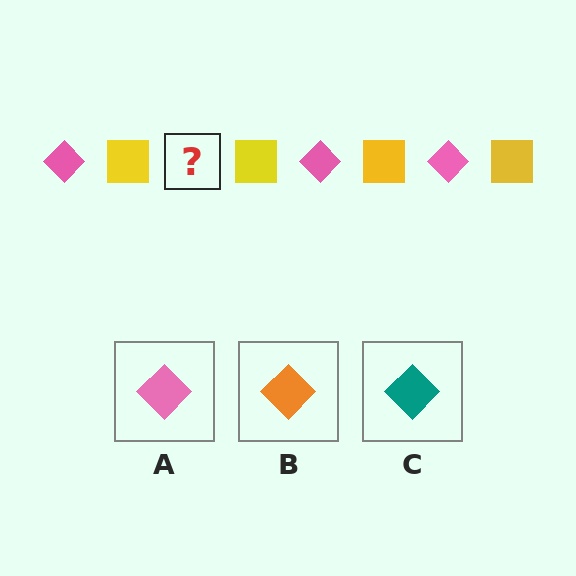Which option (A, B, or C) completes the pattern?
A.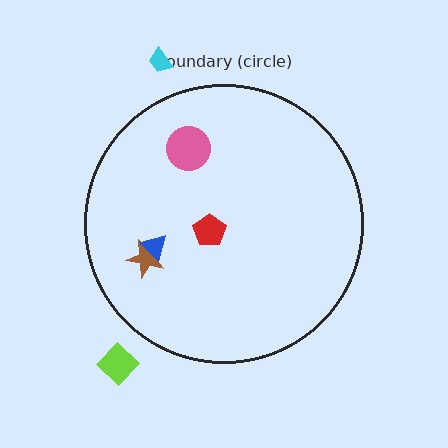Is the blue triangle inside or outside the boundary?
Inside.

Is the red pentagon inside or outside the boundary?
Inside.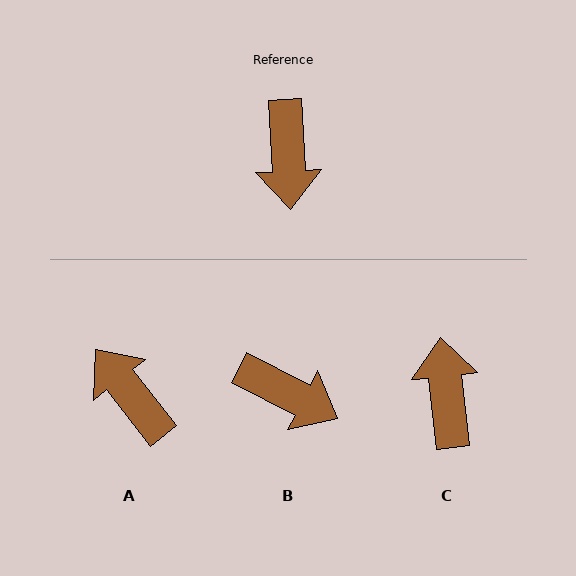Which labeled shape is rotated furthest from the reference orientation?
C, about 177 degrees away.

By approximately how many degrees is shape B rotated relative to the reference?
Approximately 60 degrees counter-clockwise.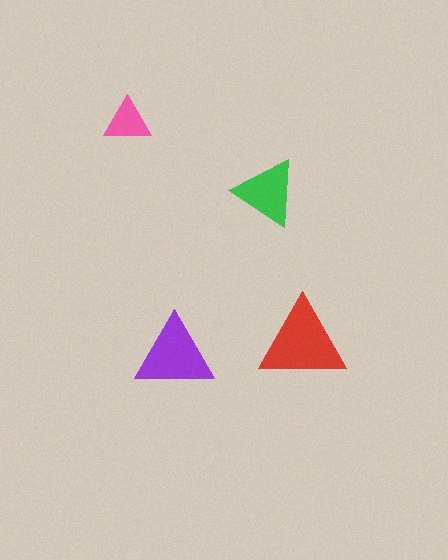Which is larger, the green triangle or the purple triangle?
The purple one.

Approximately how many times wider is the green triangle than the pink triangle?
About 1.5 times wider.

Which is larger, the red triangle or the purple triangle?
The red one.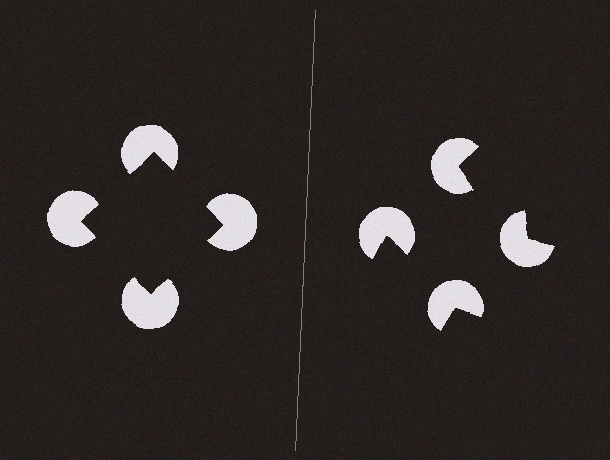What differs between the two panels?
The pac-man discs are positioned identically on both sides; only the wedge orientations differ. On the left they align to a square; on the right they are misaligned.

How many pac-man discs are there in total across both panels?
8 — 4 on each side.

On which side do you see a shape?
An illusory square appears on the left side. On the right side the wedge cuts are rotated, so no coherent shape forms.